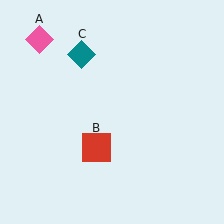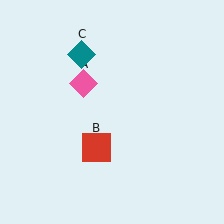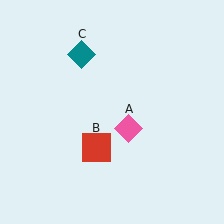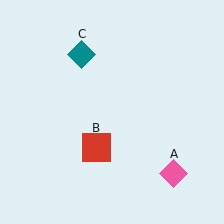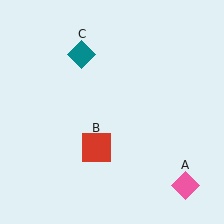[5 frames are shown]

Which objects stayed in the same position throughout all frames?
Red square (object B) and teal diamond (object C) remained stationary.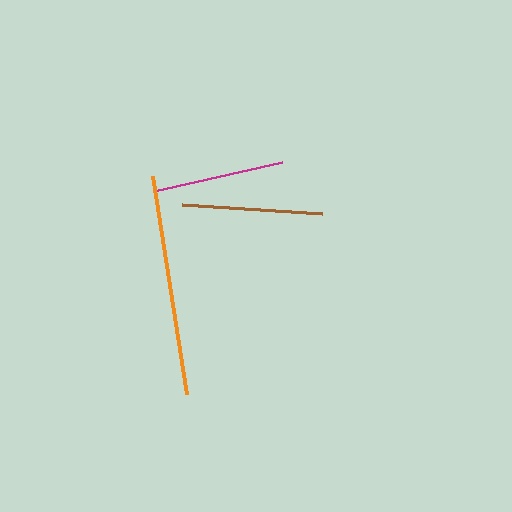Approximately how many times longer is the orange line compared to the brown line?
The orange line is approximately 1.6 times the length of the brown line.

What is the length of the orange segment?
The orange segment is approximately 220 pixels long.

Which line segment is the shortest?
The magenta line is the shortest at approximately 132 pixels.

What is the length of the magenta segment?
The magenta segment is approximately 132 pixels long.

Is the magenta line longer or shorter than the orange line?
The orange line is longer than the magenta line.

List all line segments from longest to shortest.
From longest to shortest: orange, brown, magenta.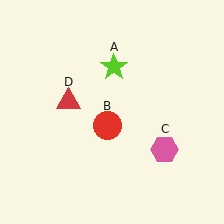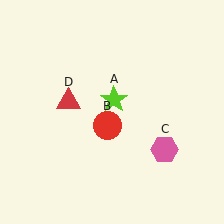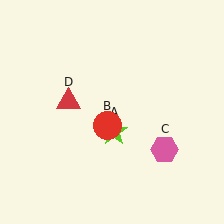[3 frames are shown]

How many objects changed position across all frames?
1 object changed position: lime star (object A).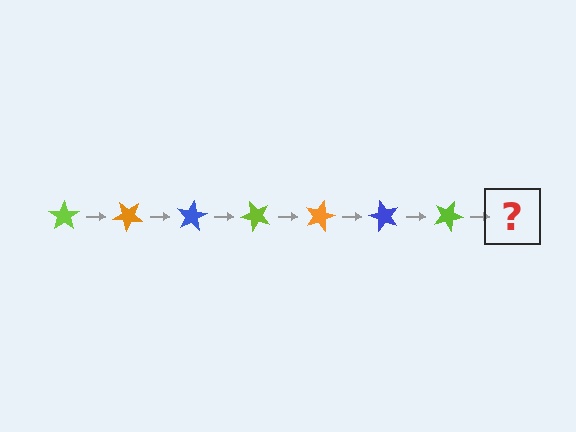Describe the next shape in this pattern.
It should be an orange star, rotated 280 degrees from the start.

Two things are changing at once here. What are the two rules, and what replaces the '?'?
The two rules are that it rotates 40 degrees each step and the color cycles through lime, orange, and blue. The '?' should be an orange star, rotated 280 degrees from the start.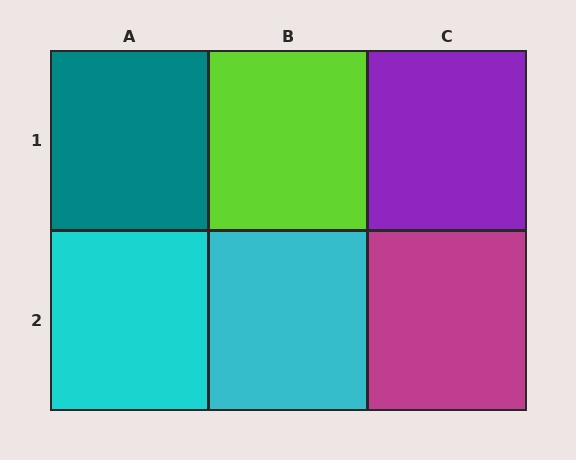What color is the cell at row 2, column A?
Cyan.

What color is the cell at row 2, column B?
Cyan.